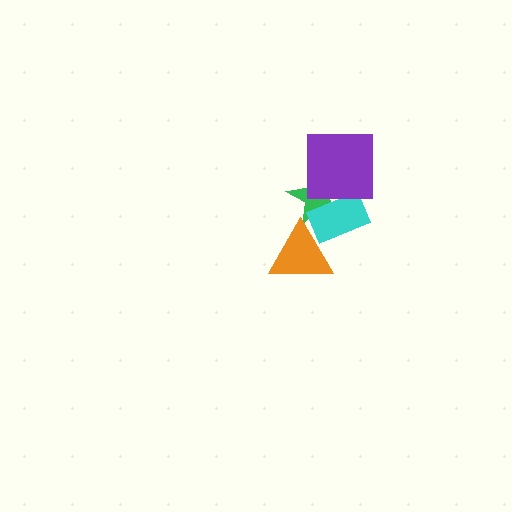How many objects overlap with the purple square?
2 objects overlap with the purple square.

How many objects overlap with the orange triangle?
2 objects overlap with the orange triangle.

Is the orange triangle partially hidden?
No, no other shape covers it.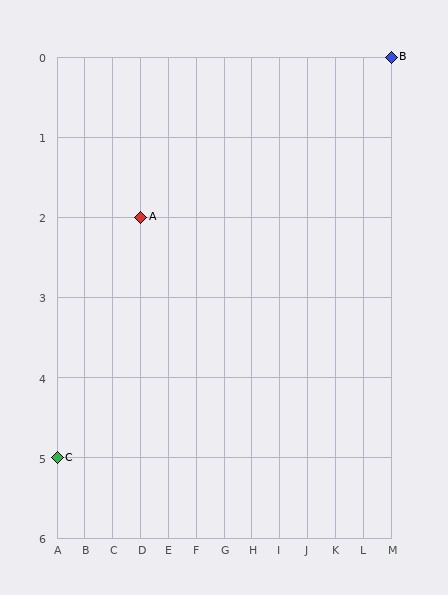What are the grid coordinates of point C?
Point C is at grid coordinates (A, 5).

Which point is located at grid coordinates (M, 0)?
Point B is at (M, 0).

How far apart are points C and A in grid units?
Points C and A are 3 columns and 3 rows apart (about 4.2 grid units diagonally).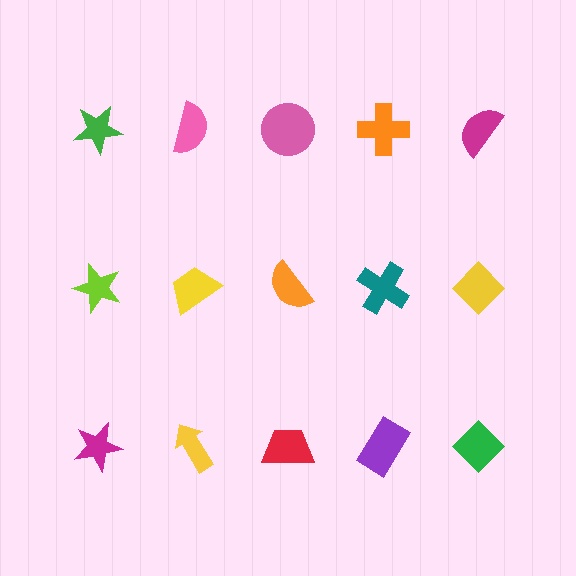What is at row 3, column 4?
A purple rectangle.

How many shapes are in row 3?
5 shapes.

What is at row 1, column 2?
A pink semicircle.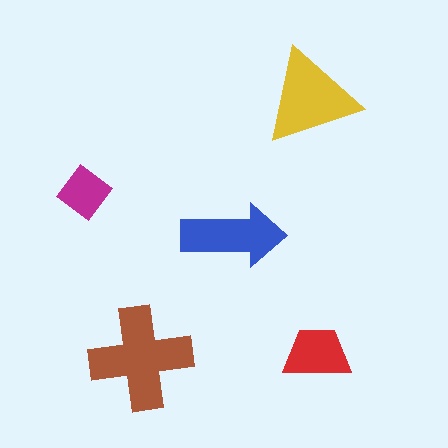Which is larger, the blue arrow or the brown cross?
The brown cross.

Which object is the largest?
The brown cross.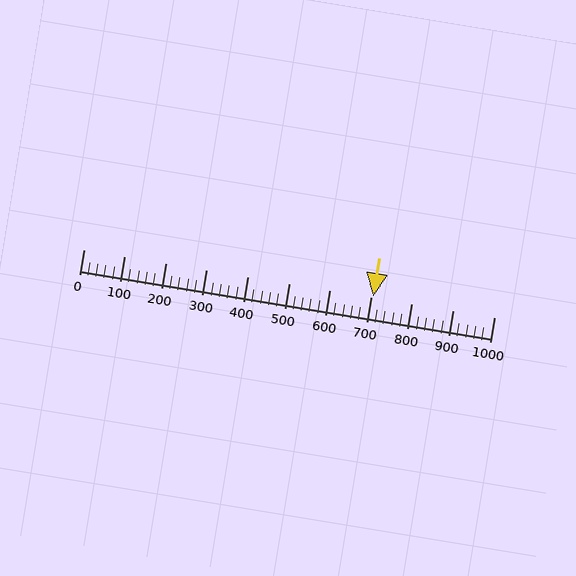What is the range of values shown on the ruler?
The ruler shows values from 0 to 1000.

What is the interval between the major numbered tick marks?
The major tick marks are spaced 100 units apart.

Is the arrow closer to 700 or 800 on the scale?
The arrow is closer to 700.